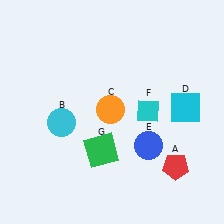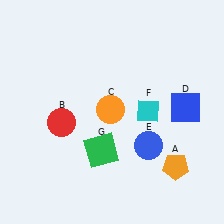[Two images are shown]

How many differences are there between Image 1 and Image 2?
There are 3 differences between the two images.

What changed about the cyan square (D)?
In Image 1, D is cyan. In Image 2, it changed to blue.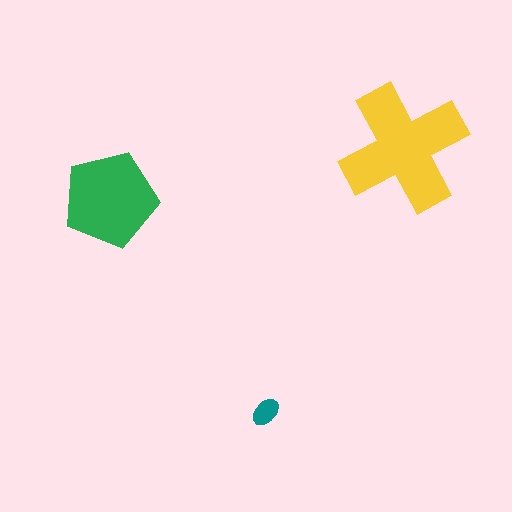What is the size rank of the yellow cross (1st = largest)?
1st.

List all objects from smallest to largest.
The teal ellipse, the green pentagon, the yellow cross.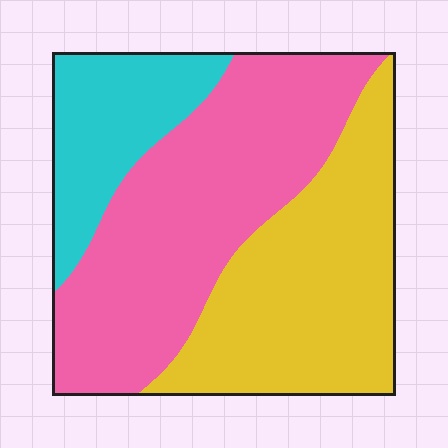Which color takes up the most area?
Pink, at roughly 45%.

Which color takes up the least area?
Cyan, at roughly 20%.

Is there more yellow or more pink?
Pink.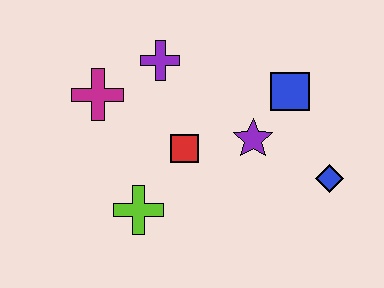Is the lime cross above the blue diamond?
No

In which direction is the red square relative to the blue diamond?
The red square is to the left of the blue diamond.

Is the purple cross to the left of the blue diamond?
Yes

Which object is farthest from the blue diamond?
The magenta cross is farthest from the blue diamond.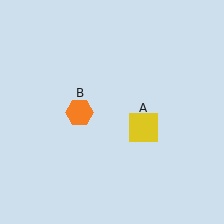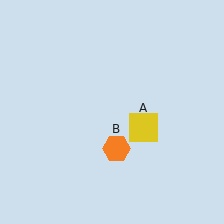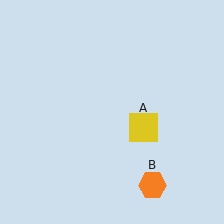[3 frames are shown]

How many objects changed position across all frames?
1 object changed position: orange hexagon (object B).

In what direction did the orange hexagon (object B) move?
The orange hexagon (object B) moved down and to the right.